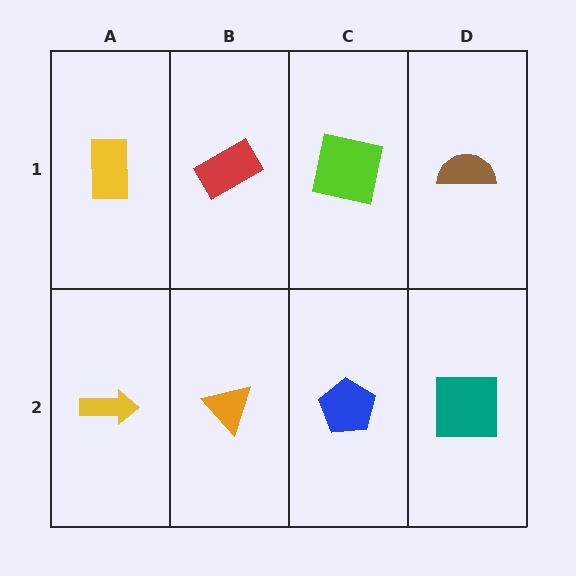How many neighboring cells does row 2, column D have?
2.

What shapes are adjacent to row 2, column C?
A lime square (row 1, column C), an orange triangle (row 2, column B), a teal square (row 2, column D).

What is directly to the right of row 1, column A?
A red rectangle.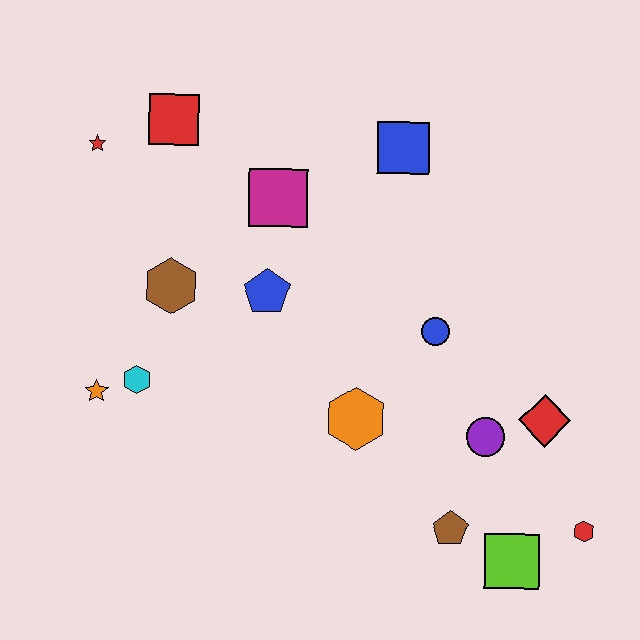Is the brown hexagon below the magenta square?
Yes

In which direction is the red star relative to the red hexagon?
The red star is to the left of the red hexagon.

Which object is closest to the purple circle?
The red diamond is closest to the purple circle.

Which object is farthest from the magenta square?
The red hexagon is farthest from the magenta square.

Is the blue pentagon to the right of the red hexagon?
No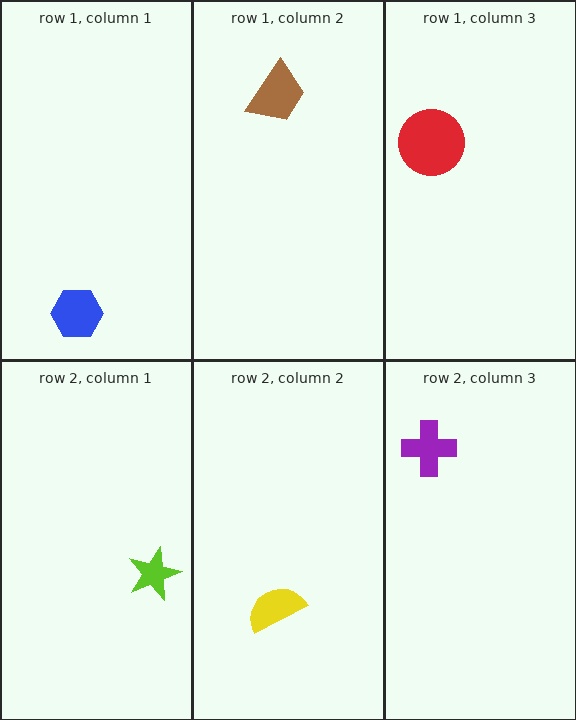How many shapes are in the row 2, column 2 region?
1.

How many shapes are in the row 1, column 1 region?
1.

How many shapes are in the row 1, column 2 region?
1.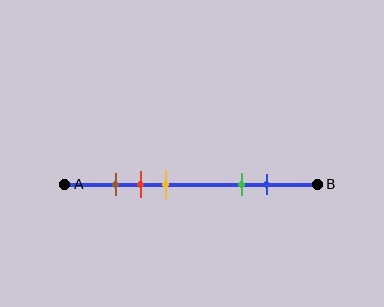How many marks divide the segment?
There are 5 marks dividing the segment.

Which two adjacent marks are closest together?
The brown and red marks are the closest adjacent pair.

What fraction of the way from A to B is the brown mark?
The brown mark is approximately 20% (0.2) of the way from A to B.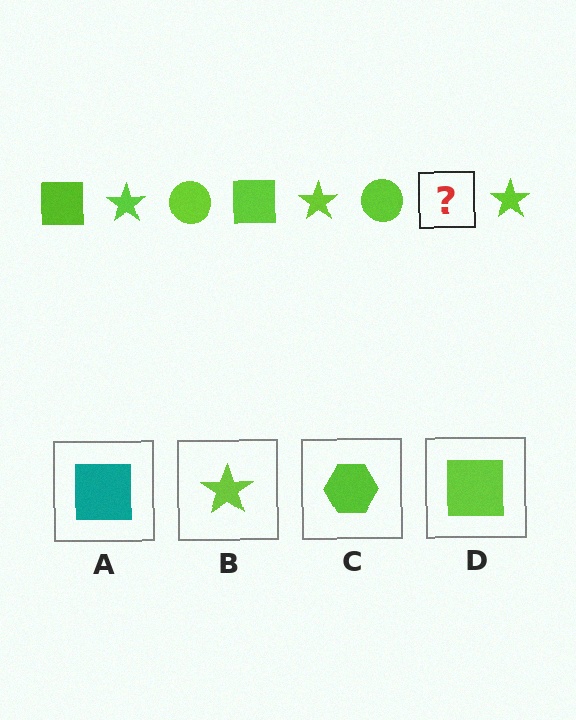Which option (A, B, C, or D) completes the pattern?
D.